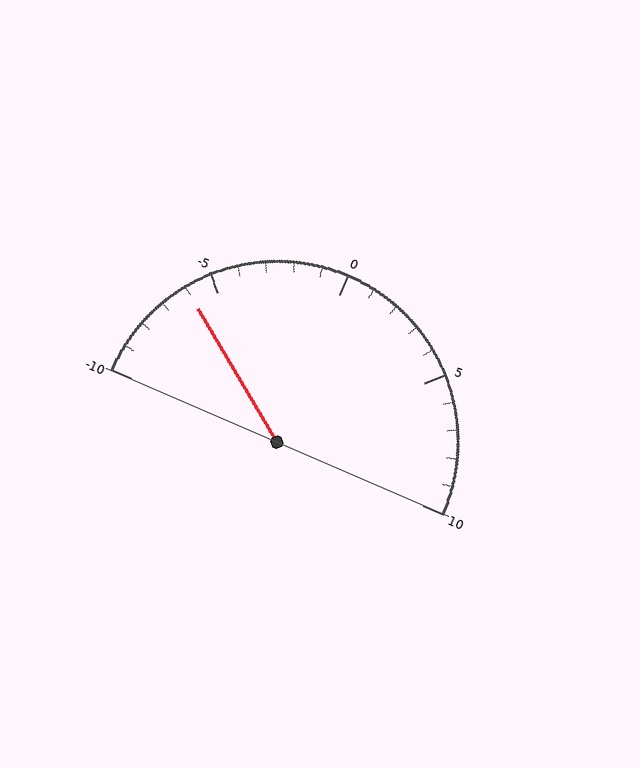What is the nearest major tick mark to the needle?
The nearest major tick mark is -5.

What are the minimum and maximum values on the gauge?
The gauge ranges from -10 to 10.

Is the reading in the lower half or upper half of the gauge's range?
The reading is in the lower half of the range (-10 to 10).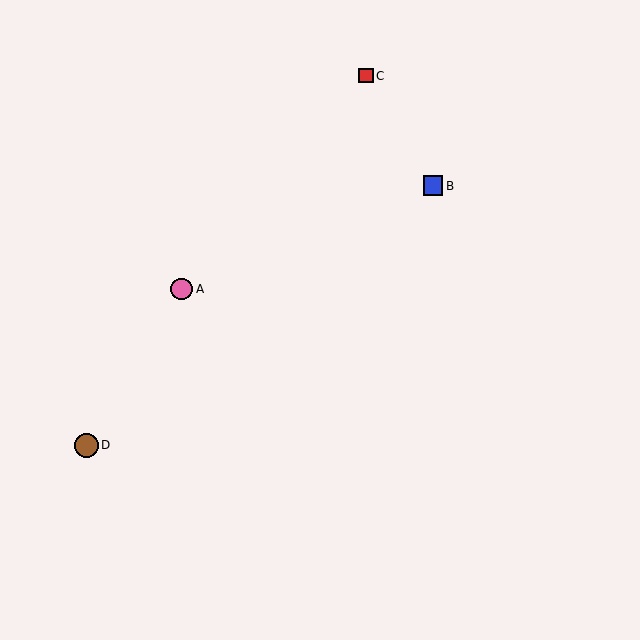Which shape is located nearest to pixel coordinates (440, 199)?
The blue square (labeled B) at (433, 186) is nearest to that location.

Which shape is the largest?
The brown circle (labeled D) is the largest.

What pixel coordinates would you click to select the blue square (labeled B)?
Click at (433, 186) to select the blue square B.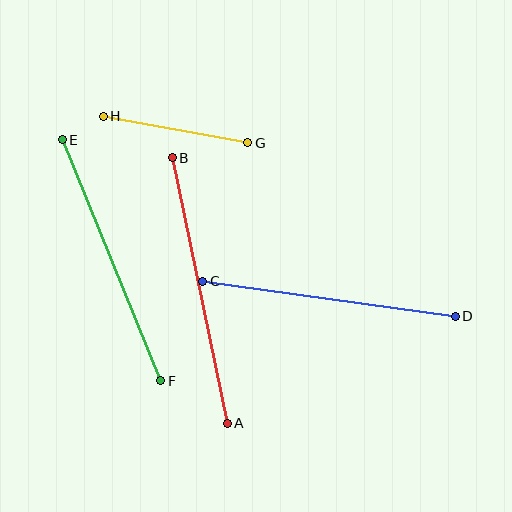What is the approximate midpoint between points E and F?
The midpoint is at approximately (111, 260) pixels.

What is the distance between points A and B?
The distance is approximately 271 pixels.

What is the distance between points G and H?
The distance is approximately 147 pixels.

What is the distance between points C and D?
The distance is approximately 255 pixels.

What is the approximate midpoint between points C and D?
The midpoint is at approximately (329, 299) pixels.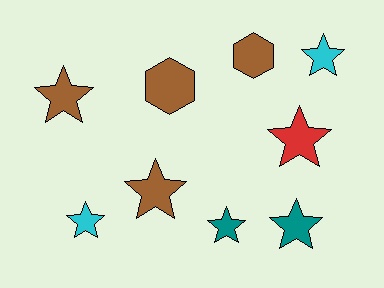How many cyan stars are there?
There are 2 cyan stars.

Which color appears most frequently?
Brown, with 4 objects.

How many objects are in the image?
There are 9 objects.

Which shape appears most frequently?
Star, with 7 objects.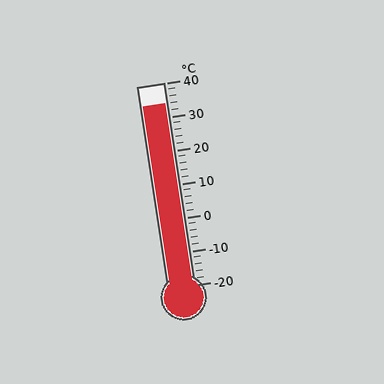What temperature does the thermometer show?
The thermometer shows approximately 34°C.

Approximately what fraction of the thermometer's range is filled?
The thermometer is filled to approximately 90% of its range.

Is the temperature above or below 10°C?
The temperature is above 10°C.